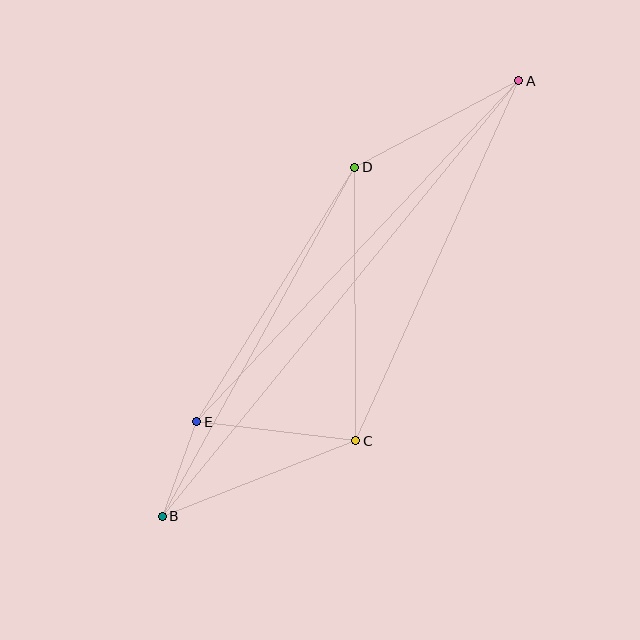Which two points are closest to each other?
Points B and E are closest to each other.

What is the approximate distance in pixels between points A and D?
The distance between A and D is approximately 186 pixels.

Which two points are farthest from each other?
Points A and B are farthest from each other.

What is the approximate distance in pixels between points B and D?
The distance between B and D is approximately 399 pixels.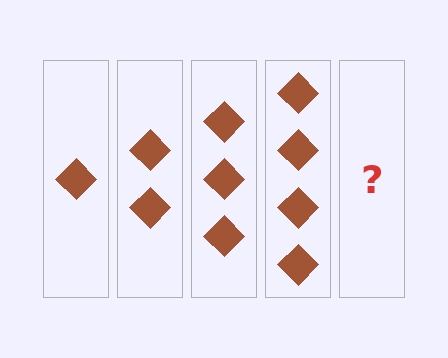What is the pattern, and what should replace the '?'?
The pattern is that each step adds one more diamond. The '?' should be 5 diamonds.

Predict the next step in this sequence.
The next step is 5 diamonds.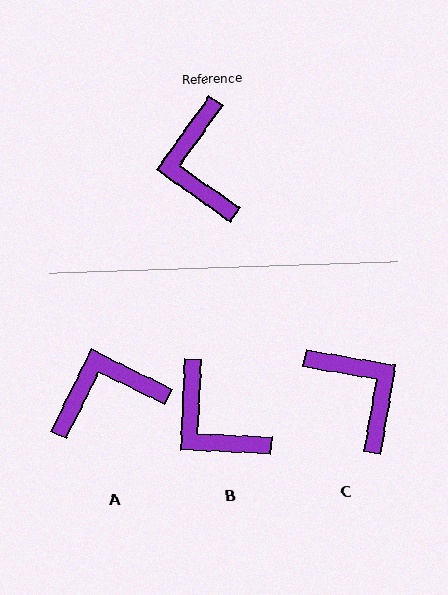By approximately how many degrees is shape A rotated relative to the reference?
Approximately 81 degrees clockwise.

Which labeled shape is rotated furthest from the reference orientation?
C, about 154 degrees away.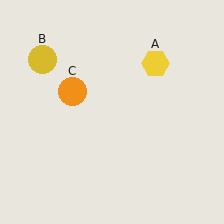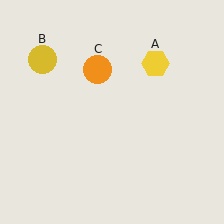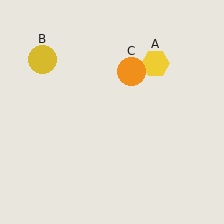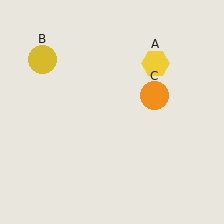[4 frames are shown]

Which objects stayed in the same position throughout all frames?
Yellow hexagon (object A) and yellow circle (object B) remained stationary.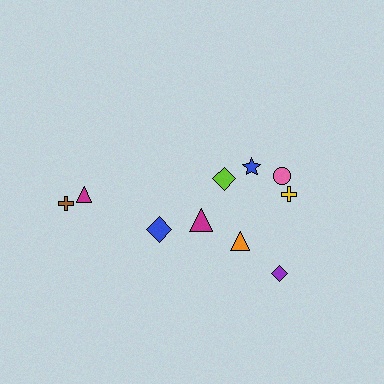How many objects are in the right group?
There are 6 objects.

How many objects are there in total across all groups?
There are 10 objects.